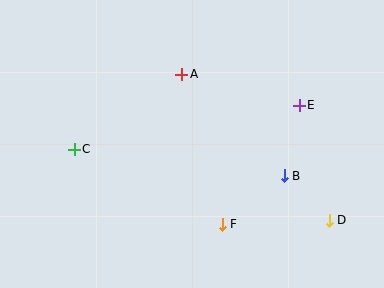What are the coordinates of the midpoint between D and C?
The midpoint between D and C is at (202, 185).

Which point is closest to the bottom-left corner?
Point C is closest to the bottom-left corner.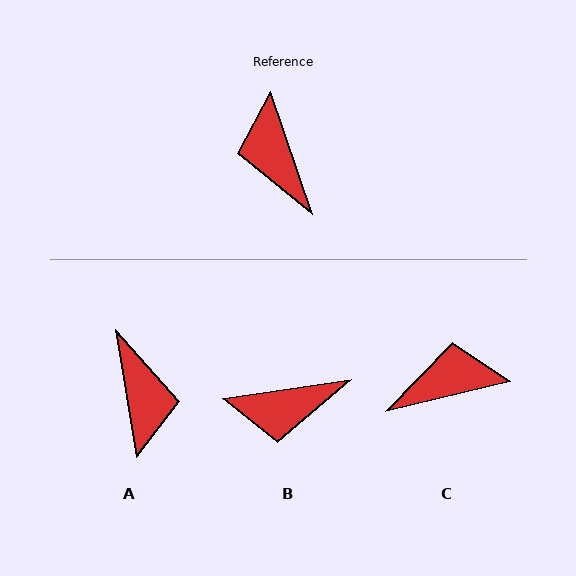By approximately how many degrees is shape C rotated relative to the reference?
Approximately 95 degrees clockwise.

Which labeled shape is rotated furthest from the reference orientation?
A, about 171 degrees away.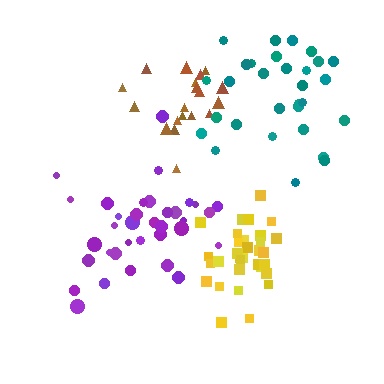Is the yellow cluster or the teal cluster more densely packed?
Yellow.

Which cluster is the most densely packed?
Yellow.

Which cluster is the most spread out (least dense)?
Teal.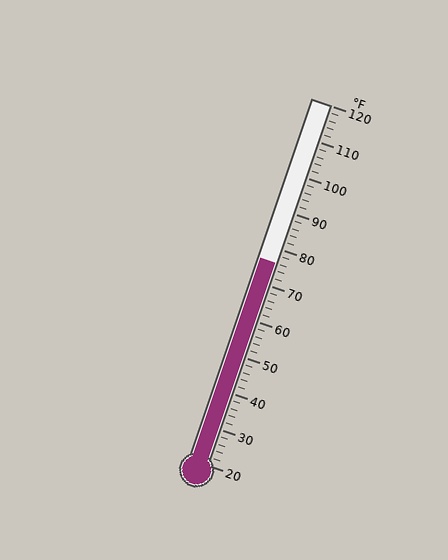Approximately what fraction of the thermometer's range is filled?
The thermometer is filled to approximately 55% of its range.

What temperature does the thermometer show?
The thermometer shows approximately 76°F.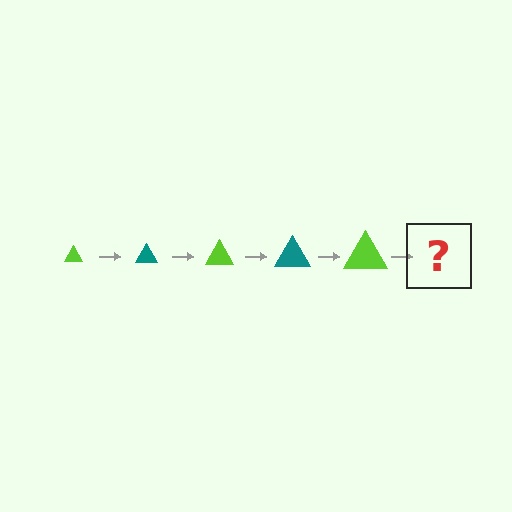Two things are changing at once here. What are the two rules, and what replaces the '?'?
The two rules are that the triangle grows larger each step and the color cycles through lime and teal. The '?' should be a teal triangle, larger than the previous one.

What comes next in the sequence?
The next element should be a teal triangle, larger than the previous one.